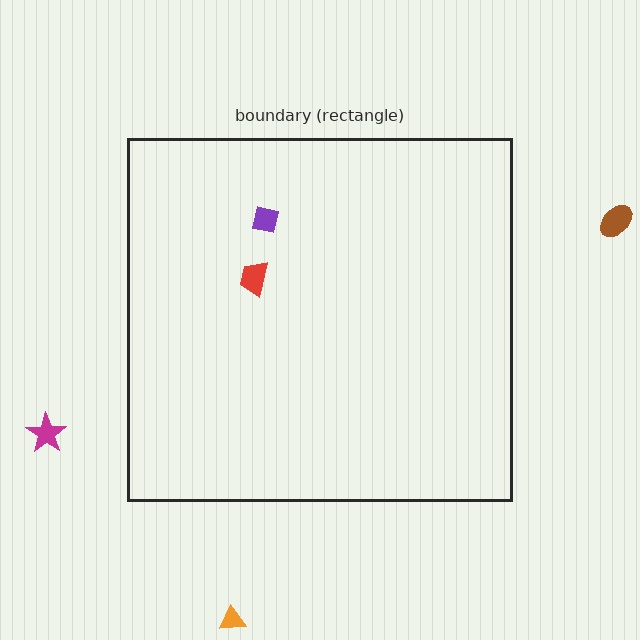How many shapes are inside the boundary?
2 inside, 3 outside.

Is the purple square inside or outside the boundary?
Inside.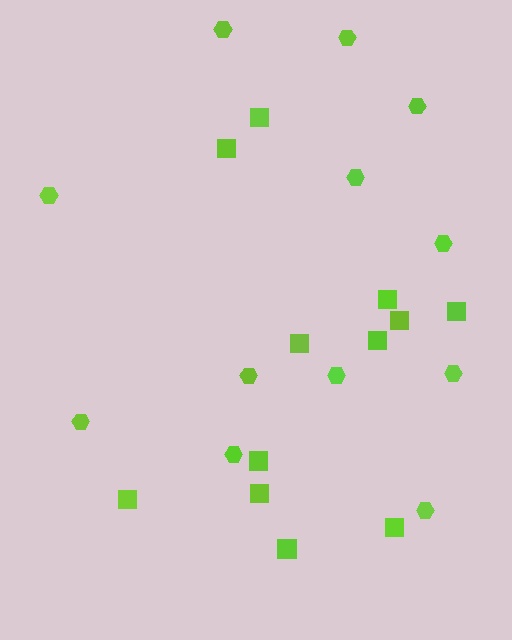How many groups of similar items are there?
There are 2 groups: one group of squares (12) and one group of hexagons (12).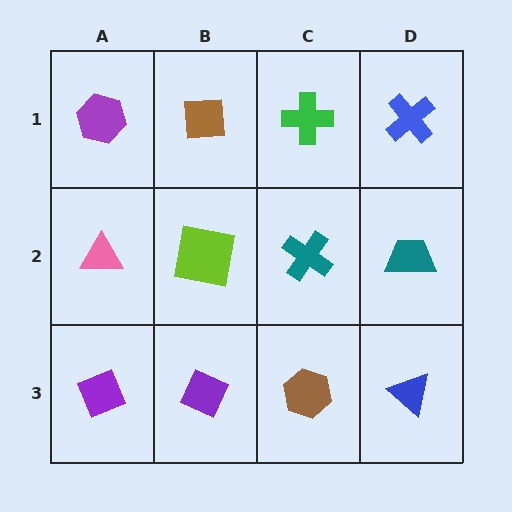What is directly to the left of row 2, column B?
A pink triangle.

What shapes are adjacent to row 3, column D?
A teal trapezoid (row 2, column D), a brown hexagon (row 3, column C).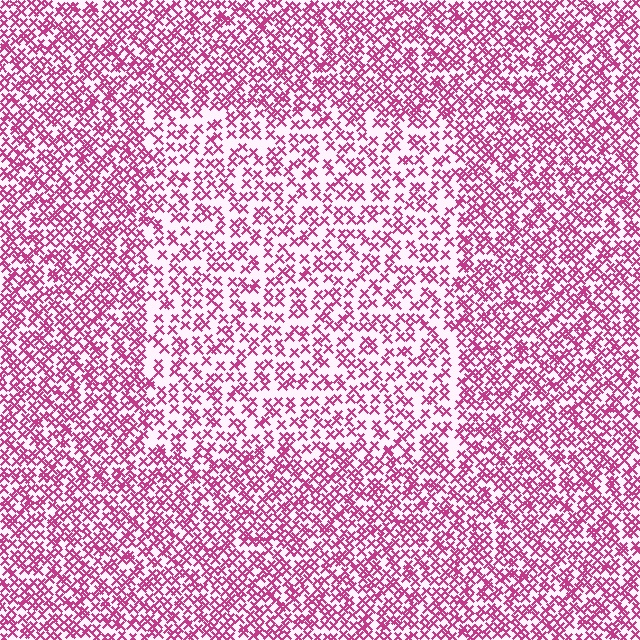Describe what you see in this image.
The image contains small magenta elements arranged at two different densities. A rectangle-shaped region is visible where the elements are less densely packed than the surrounding area.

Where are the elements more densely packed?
The elements are more densely packed outside the rectangle boundary.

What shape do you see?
I see a rectangle.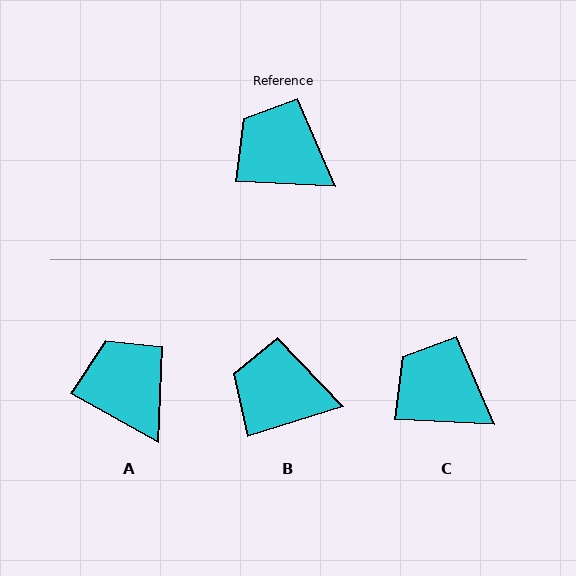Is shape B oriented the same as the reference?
No, it is off by about 20 degrees.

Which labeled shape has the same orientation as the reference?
C.